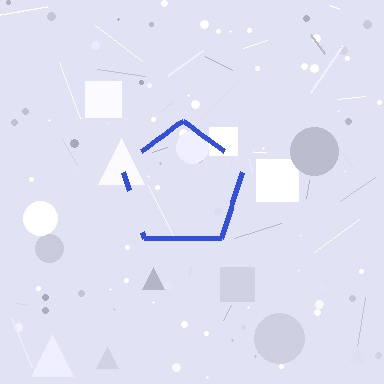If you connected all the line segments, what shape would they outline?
They would outline a pentagon.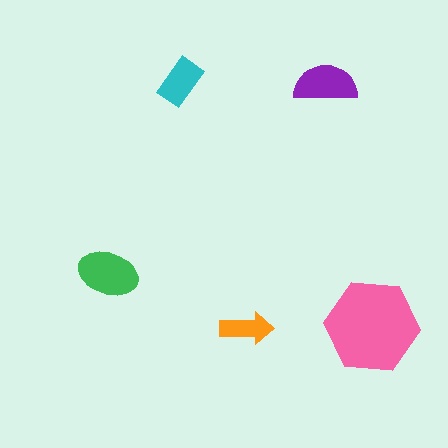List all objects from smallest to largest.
The orange arrow, the cyan rectangle, the purple semicircle, the green ellipse, the pink hexagon.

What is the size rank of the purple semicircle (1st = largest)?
3rd.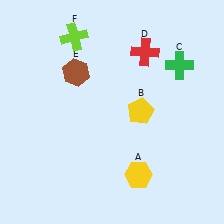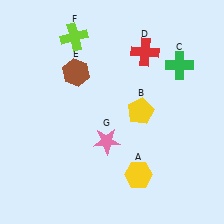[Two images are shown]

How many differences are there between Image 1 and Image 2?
There is 1 difference between the two images.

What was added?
A pink star (G) was added in Image 2.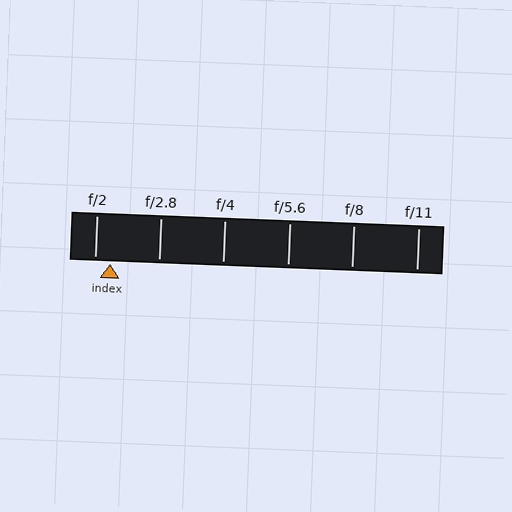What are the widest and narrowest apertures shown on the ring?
The widest aperture shown is f/2 and the narrowest is f/11.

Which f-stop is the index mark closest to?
The index mark is closest to f/2.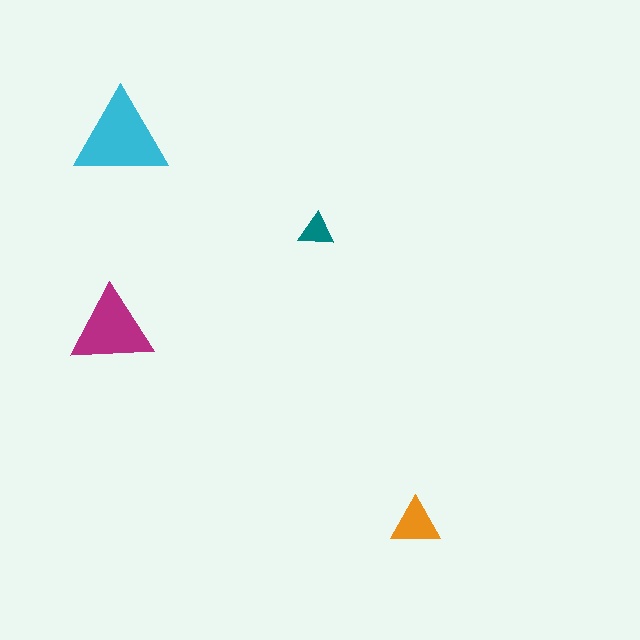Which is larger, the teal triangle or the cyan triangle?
The cyan one.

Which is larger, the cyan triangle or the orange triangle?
The cyan one.